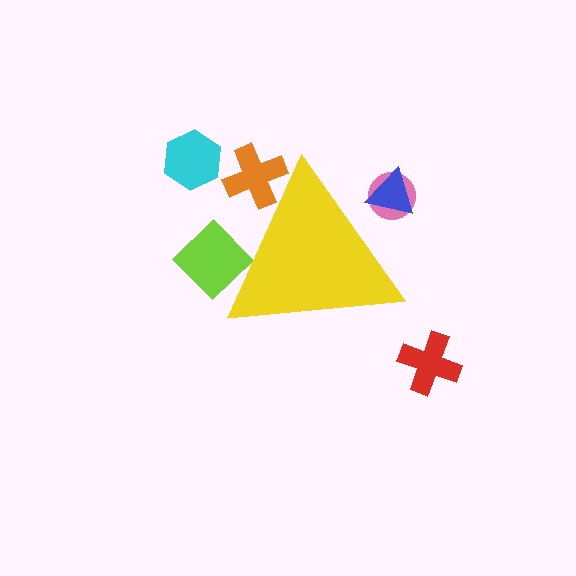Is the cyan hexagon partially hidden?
No, the cyan hexagon is fully visible.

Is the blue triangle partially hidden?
Yes, the blue triangle is partially hidden behind the yellow triangle.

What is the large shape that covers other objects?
A yellow triangle.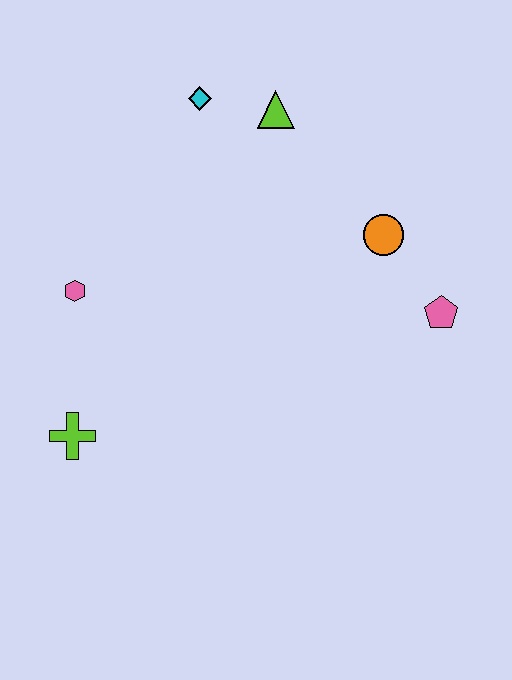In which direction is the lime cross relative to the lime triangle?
The lime cross is below the lime triangle.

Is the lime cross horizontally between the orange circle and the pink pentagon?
No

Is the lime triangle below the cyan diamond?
Yes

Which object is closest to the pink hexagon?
The lime cross is closest to the pink hexagon.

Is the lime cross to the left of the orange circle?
Yes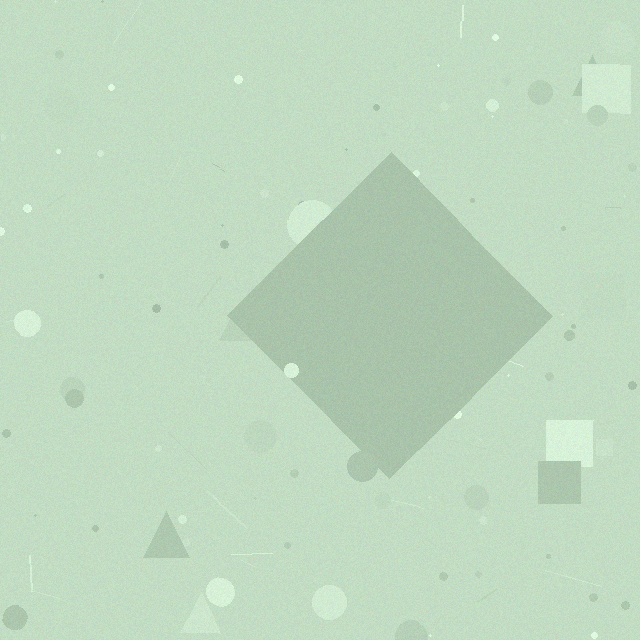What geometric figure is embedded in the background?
A diamond is embedded in the background.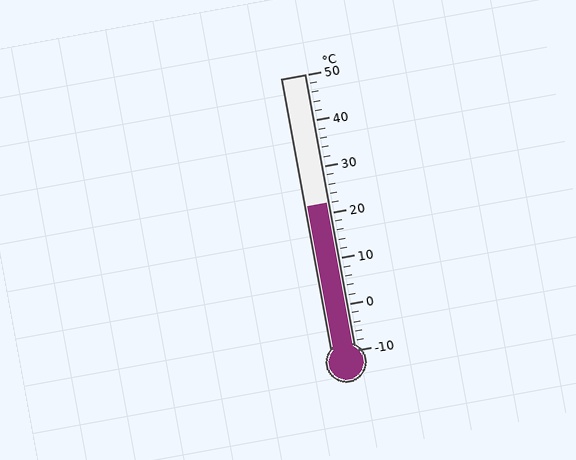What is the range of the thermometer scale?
The thermometer scale ranges from -10°C to 50°C.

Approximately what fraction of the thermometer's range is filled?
The thermometer is filled to approximately 55% of its range.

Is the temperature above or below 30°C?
The temperature is below 30°C.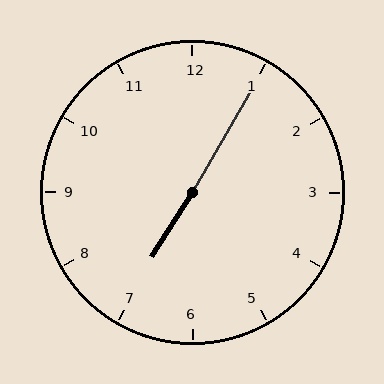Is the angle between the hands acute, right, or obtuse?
It is obtuse.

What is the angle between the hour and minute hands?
Approximately 178 degrees.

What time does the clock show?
7:05.